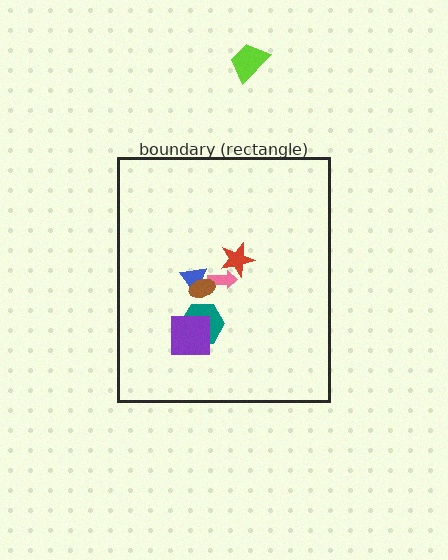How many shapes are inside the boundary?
6 inside, 1 outside.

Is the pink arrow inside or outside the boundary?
Inside.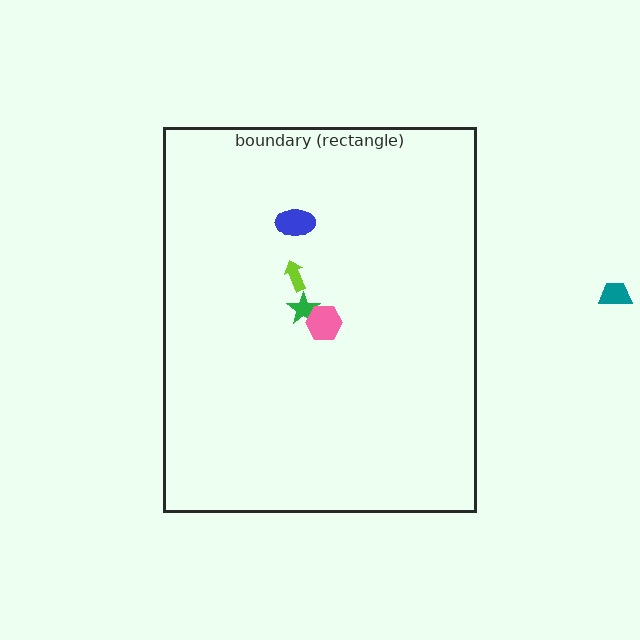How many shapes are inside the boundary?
4 inside, 1 outside.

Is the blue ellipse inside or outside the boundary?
Inside.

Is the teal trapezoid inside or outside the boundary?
Outside.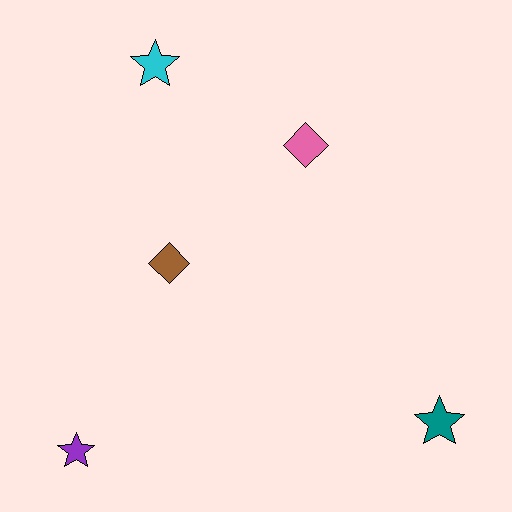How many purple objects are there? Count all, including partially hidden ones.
There is 1 purple object.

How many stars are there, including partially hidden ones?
There are 3 stars.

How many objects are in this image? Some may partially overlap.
There are 5 objects.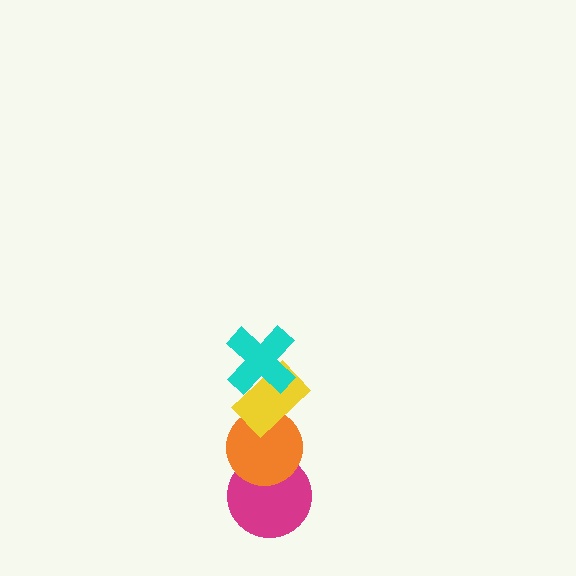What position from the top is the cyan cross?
The cyan cross is 1st from the top.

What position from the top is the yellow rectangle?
The yellow rectangle is 2nd from the top.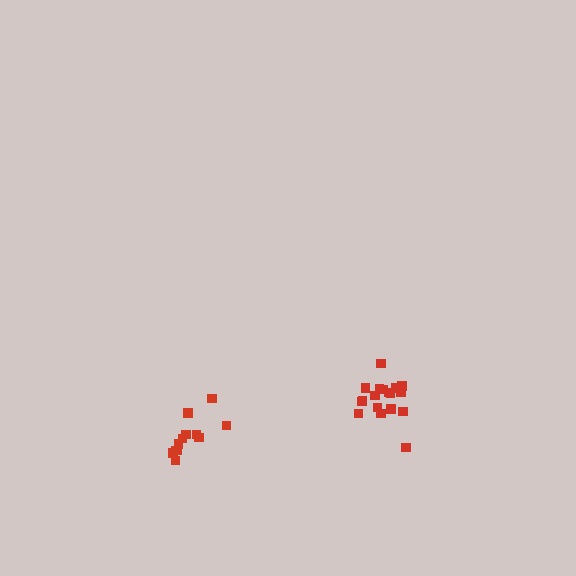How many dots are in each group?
Group 1: 12 dots, Group 2: 18 dots (30 total).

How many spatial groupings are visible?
There are 2 spatial groupings.